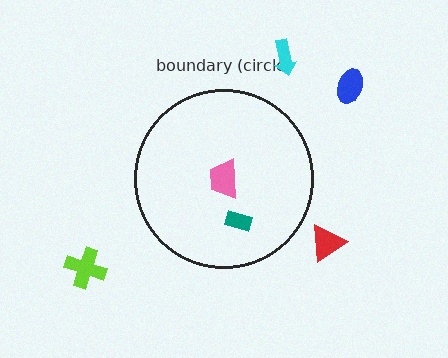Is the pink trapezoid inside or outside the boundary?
Inside.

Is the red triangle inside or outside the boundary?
Outside.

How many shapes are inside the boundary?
2 inside, 4 outside.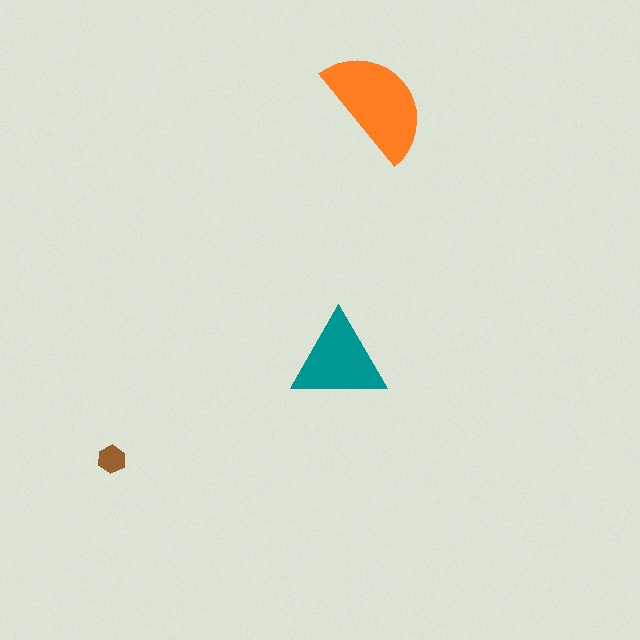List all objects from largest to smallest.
The orange semicircle, the teal triangle, the brown hexagon.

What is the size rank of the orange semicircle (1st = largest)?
1st.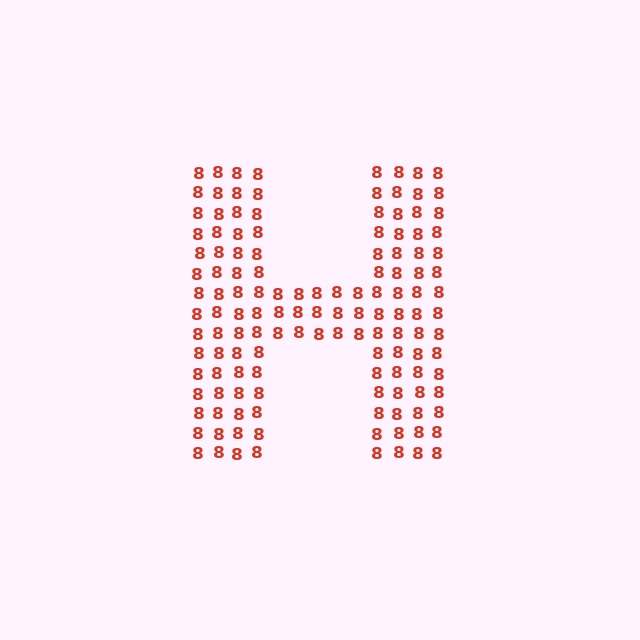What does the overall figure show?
The overall figure shows the letter H.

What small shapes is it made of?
It is made of small digit 8's.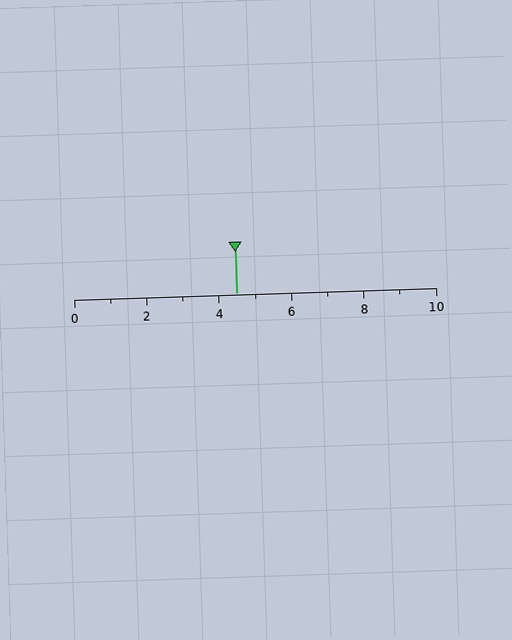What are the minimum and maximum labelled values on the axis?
The axis runs from 0 to 10.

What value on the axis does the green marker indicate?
The marker indicates approximately 4.5.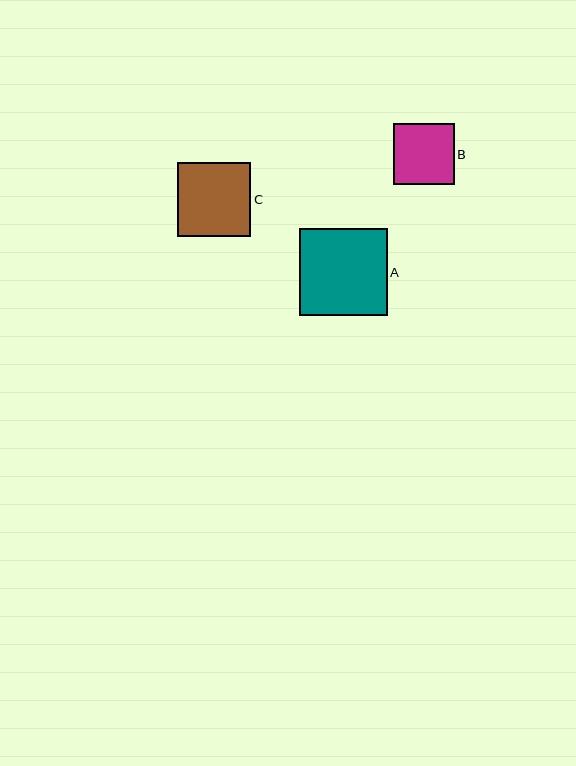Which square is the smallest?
Square B is the smallest with a size of approximately 61 pixels.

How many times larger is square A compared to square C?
Square A is approximately 1.2 times the size of square C.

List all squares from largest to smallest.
From largest to smallest: A, C, B.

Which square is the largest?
Square A is the largest with a size of approximately 87 pixels.